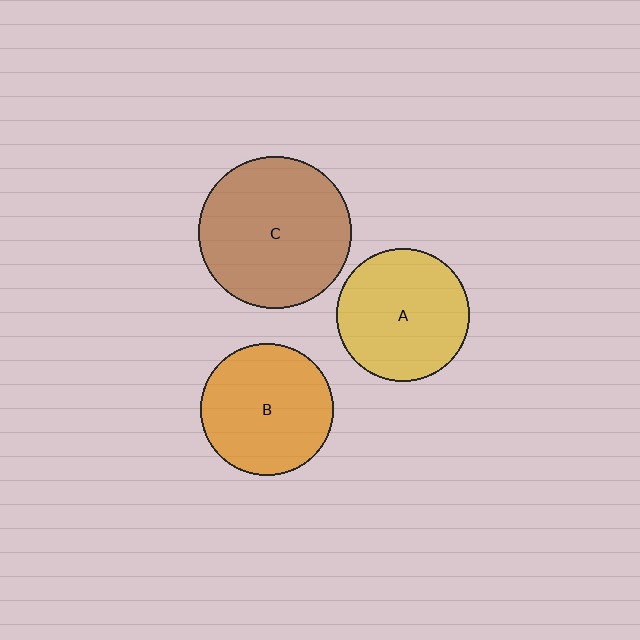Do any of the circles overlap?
No, none of the circles overlap.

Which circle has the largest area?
Circle C (brown).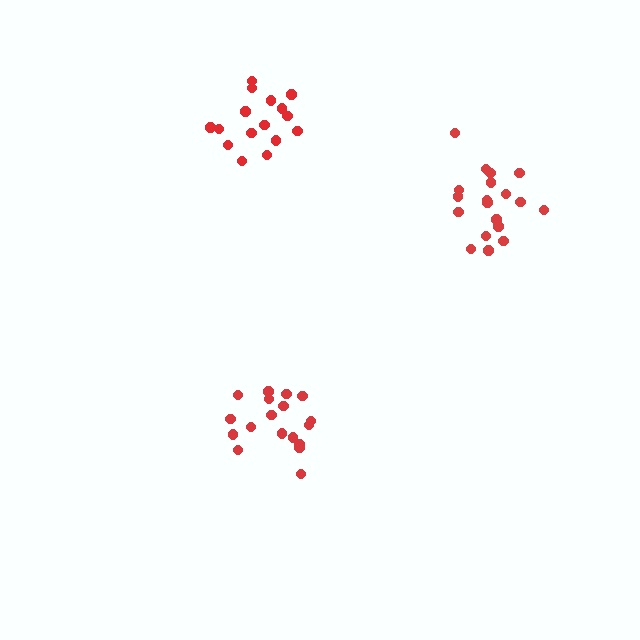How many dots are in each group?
Group 1: 19 dots, Group 2: 16 dots, Group 3: 18 dots (53 total).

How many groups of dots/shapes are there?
There are 3 groups.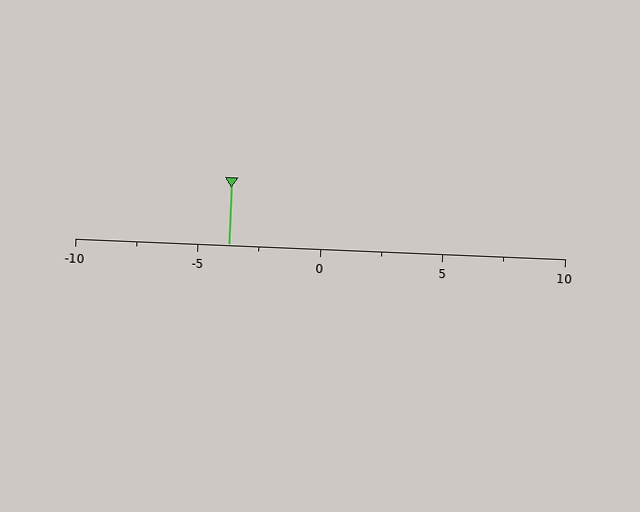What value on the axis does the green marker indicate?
The marker indicates approximately -3.8.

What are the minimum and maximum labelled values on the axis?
The axis runs from -10 to 10.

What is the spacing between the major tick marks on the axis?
The major ticks are spaced 5 apart.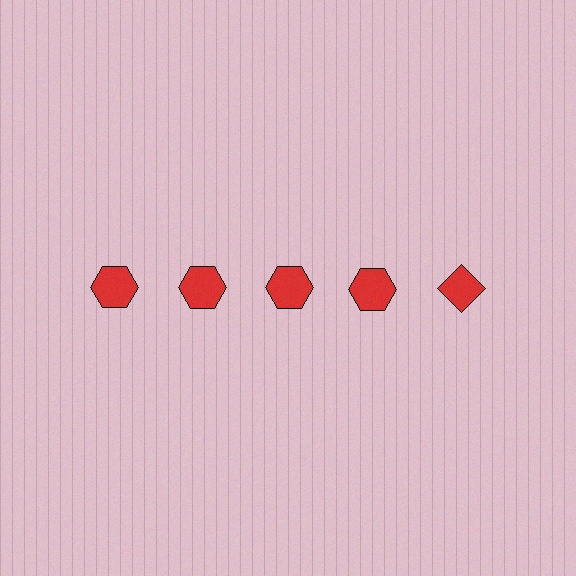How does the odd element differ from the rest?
It has a different shape: diamond instead of hexagon.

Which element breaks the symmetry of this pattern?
The red diamond in the top row, rightmost column breaks the symmetry. All other shapes are red hexagons.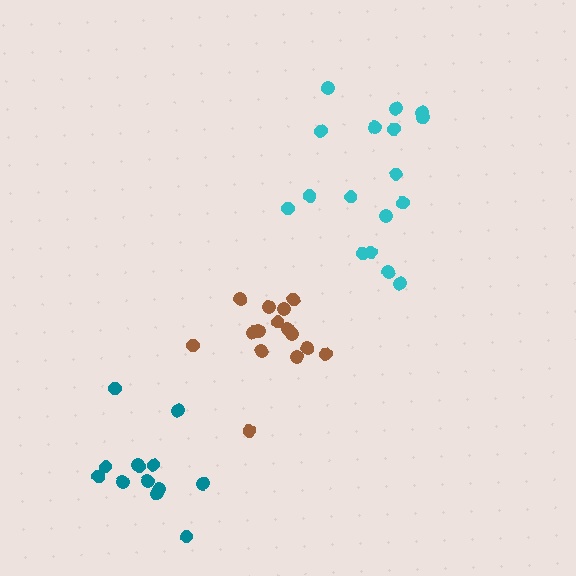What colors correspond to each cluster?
The clusters are colored: teal, brown, cyan.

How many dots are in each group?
Group 1: 13 dots, Group 2: 15 dots, Group 3: 17 dots (45 total).